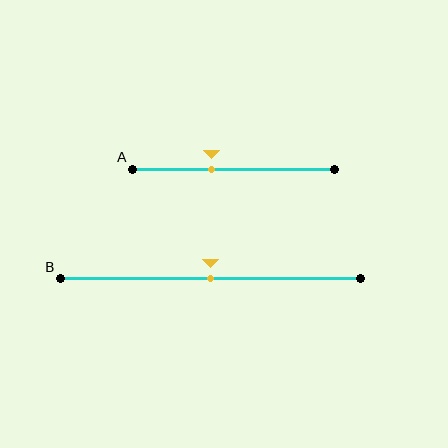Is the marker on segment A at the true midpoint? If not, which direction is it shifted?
No, the marker on segment A is shifted to the left by about 11% of the segment length.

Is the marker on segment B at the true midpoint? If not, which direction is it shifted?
Yes, the marker on segment B is at the true midpoint.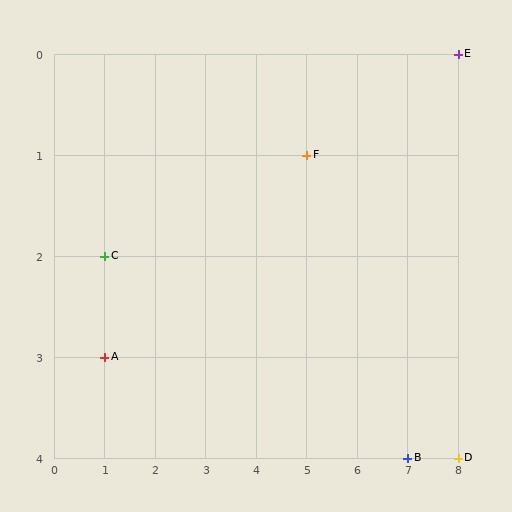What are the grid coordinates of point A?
Point A is at grid coordinates (1, 3).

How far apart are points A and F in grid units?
Points A and F are 4 columns and 2 rows apart (about 4.5 grid units diagonally).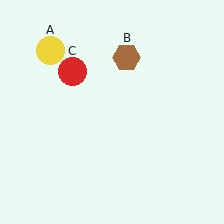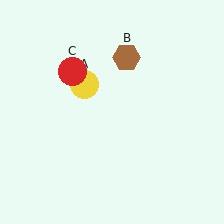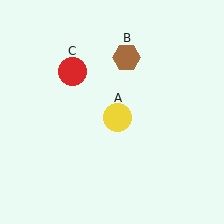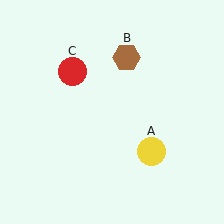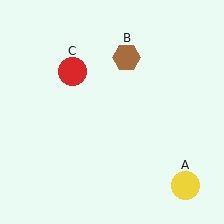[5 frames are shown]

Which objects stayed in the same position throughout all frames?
Brown hexagon (object B) and red circle (object C) remained stationary.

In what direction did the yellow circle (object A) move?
The yellow circle (object A) moved down and to the right.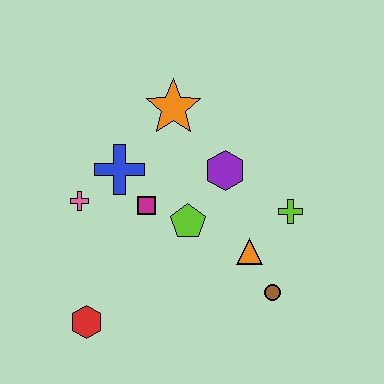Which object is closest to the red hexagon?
The pink cross is closest to the red hexagon.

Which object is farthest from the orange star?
The red hexagon is farthest from the orange star.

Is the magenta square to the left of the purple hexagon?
Yes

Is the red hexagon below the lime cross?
Yes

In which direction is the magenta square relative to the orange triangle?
The magenta square is to the left of the orange triangle.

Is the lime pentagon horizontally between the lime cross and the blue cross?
Yes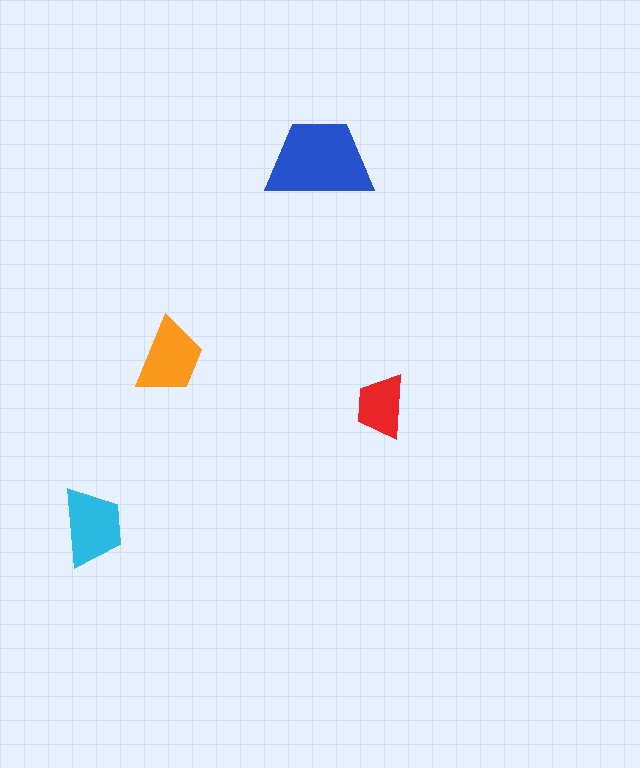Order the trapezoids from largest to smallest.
the blue one, the cyan one, the orange one, the red one.